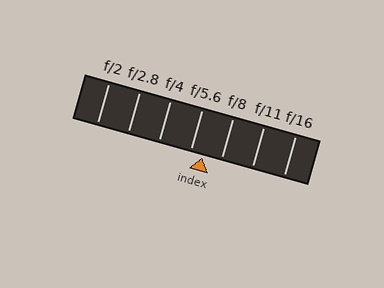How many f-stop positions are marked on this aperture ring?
There are 7 f-stop positions marked.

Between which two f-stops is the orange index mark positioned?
The index mark is between f/5.6 and f/8.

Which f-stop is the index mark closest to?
The index mark is closest to f/5.6.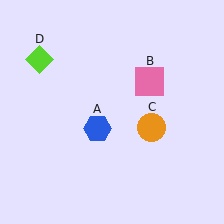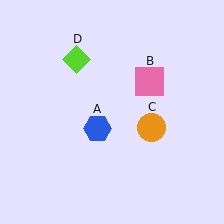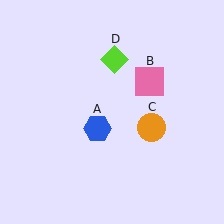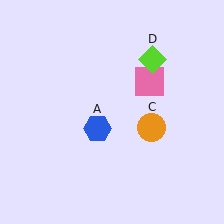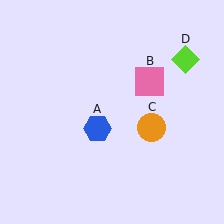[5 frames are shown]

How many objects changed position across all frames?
1 object changed position: lime diamond (object D).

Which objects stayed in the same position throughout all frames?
Blue hexagon (object A) and pink square (object B) and orange circle (object C) remained stationary.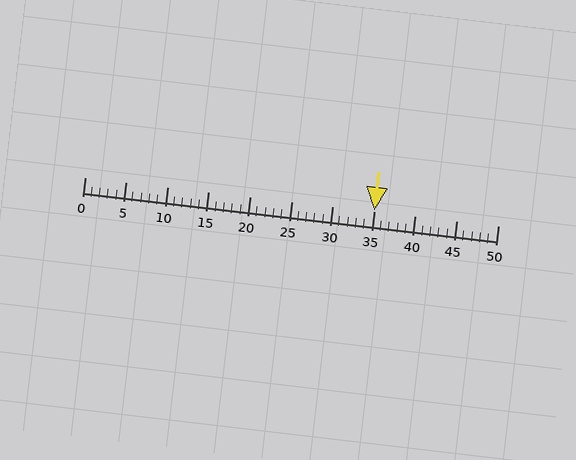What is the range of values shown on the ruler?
The ruler shows values from 0 to 50.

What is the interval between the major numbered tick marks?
The major tick marks are spaced 5 units apart.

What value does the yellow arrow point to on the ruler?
The yellow arrow points to approximately 35.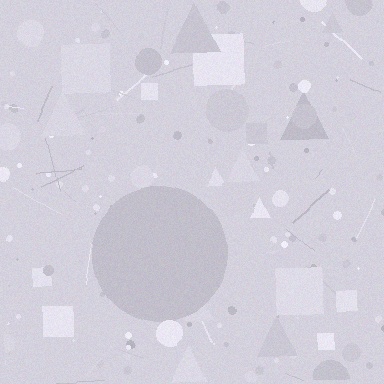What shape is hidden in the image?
A circle is hidden in the image.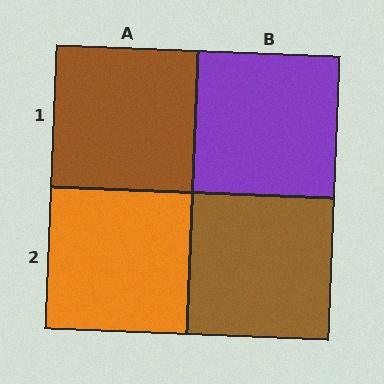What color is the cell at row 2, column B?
Brown.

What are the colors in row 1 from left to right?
Brown, purple.